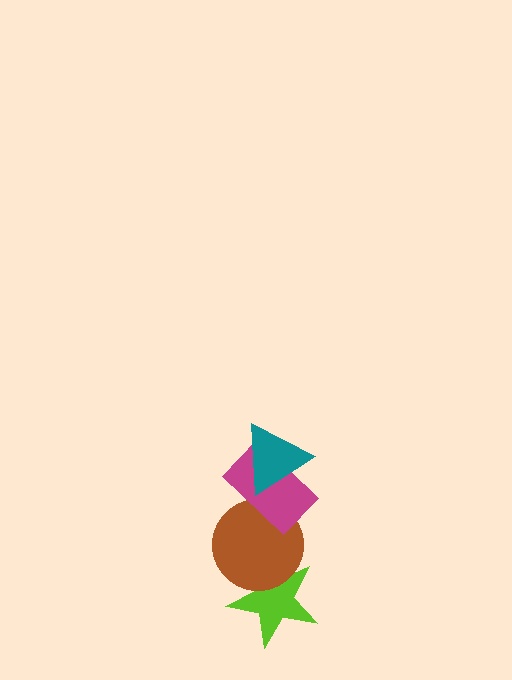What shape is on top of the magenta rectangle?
The teal triangle is on top of the magenta rectangle.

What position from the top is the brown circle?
The brown circle is 3rd from the top.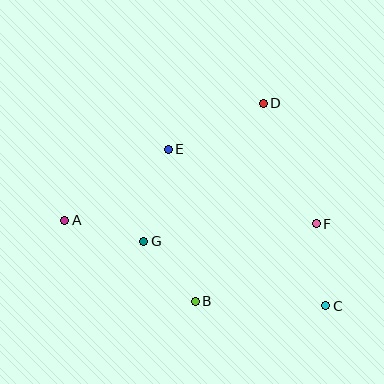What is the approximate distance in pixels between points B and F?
The distance between B and F is approximately 144 pixels.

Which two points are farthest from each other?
Points A and C are farthest from each other.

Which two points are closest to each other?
Points B and G are closest to each other.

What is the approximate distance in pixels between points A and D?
The distance between A and D is approximately 230 pixels.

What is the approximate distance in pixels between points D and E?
The distance between D and E is approximately 105 pixels.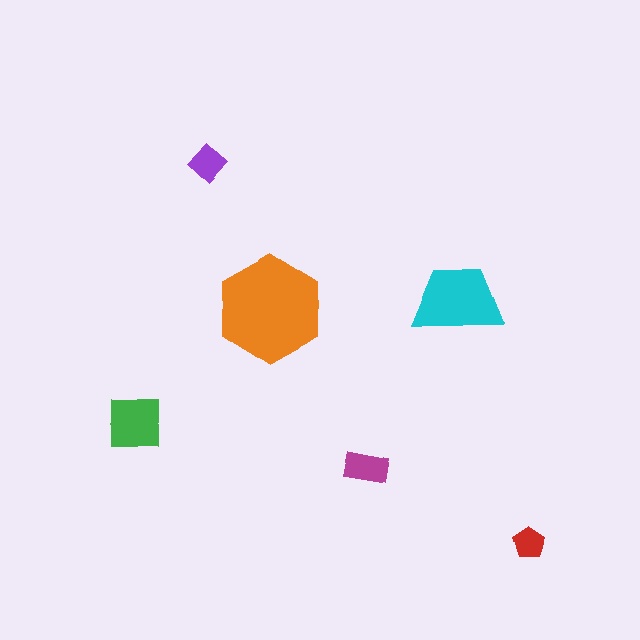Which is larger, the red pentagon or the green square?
The green square.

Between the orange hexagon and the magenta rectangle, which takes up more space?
The orange hexagon.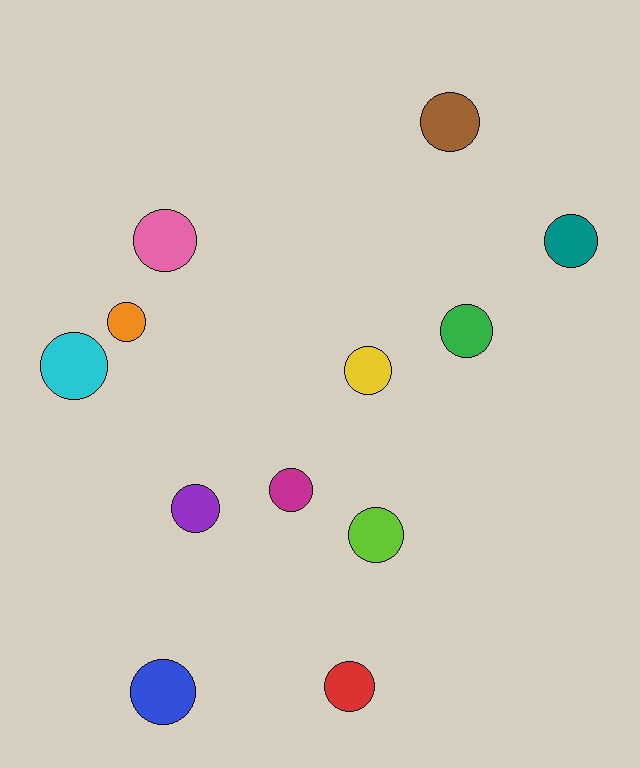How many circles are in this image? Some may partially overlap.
There are 12 circles.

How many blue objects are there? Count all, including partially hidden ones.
There is 1 blue object.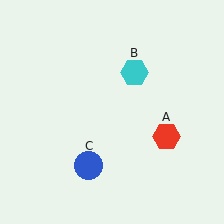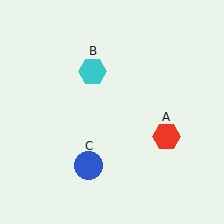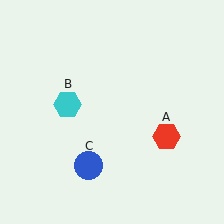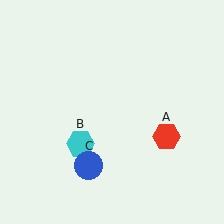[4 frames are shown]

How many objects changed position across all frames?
1 object changed position: cyan hexagon (object B).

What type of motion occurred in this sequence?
The cyan hexagon (object B) rotated counterclockwise around the center of the scene.